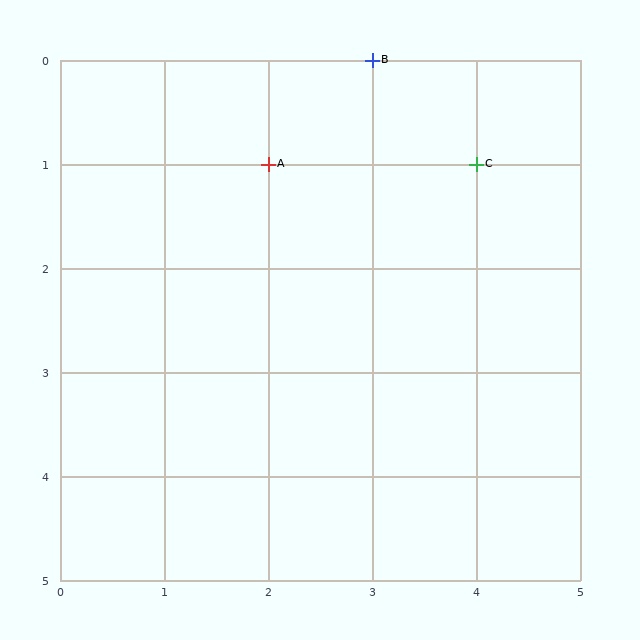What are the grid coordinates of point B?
Point B is at grid coordinates (3, 0).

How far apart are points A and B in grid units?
Points A and B are 1 column and 1 row apart (about 1.4 grid units diagonally).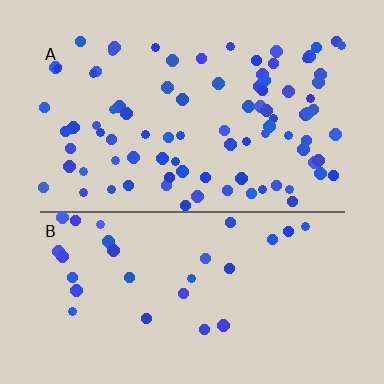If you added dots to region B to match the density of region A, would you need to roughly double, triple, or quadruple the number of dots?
Approximately triple.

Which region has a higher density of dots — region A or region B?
A (the top).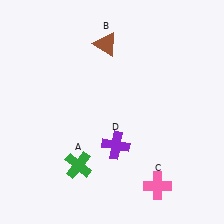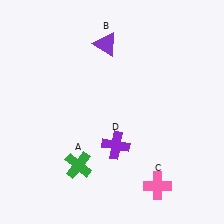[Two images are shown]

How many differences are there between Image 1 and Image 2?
There is 1 difference between the two images.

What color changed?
The triangle (B) changed from brown in Image 1 to purple in Image 2.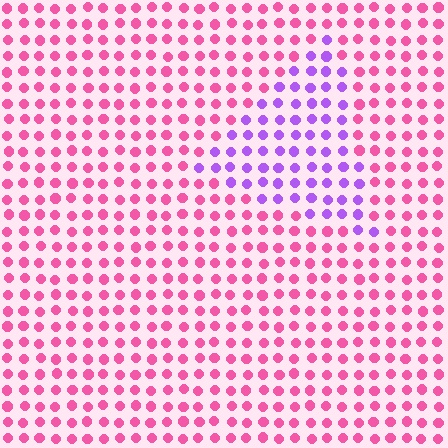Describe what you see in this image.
The image is filled with small pink elements in a uniform arrangement. A triangle-shaped region is visible where the elements are tinted to a slightly different hue, forming a subtle color boundary.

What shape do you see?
I see a triangle.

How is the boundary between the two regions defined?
The boundary is defined purely by a slight shift in hue (about 54 degrees). Spacing, size, and orientation are identical on both sides.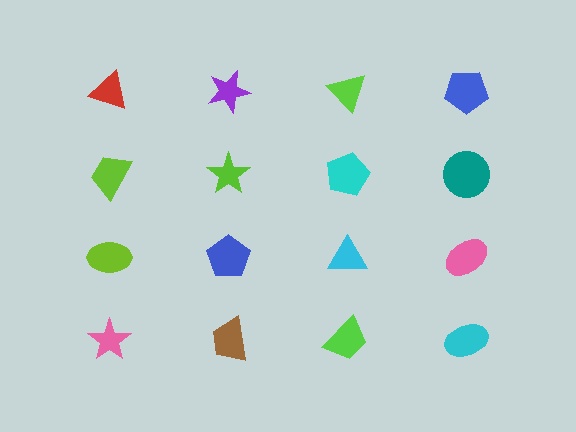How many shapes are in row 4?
4 shapes.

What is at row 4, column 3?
A lime trapezoid.